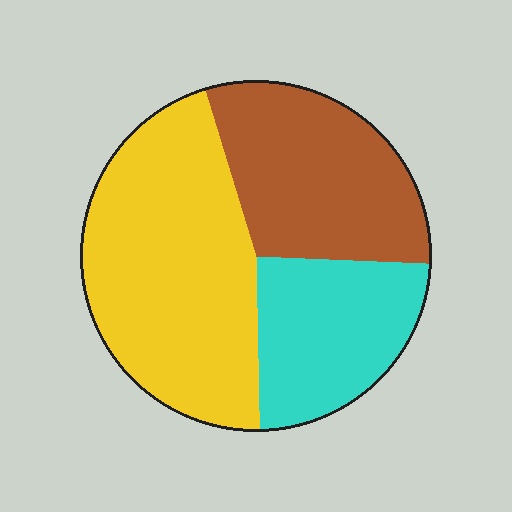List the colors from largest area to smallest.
From largest to smallest: yellow, brown, cyan.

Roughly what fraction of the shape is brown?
Brown covers 30% of the shape.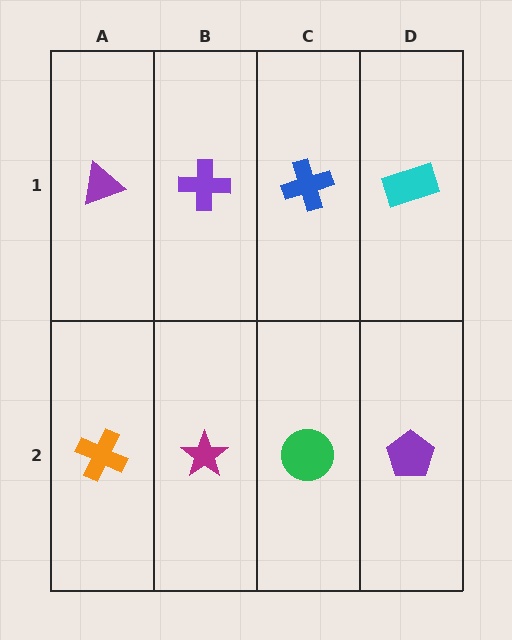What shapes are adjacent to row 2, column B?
A purple cross (row 1, column B), an orange cross (row 2, column A), a green circle (row 2, column C).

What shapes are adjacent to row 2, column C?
A blue cross (row 1, column C), a magenta star (row 2, column B), a purple pentagon (row 2, column D).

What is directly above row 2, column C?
A blue cross.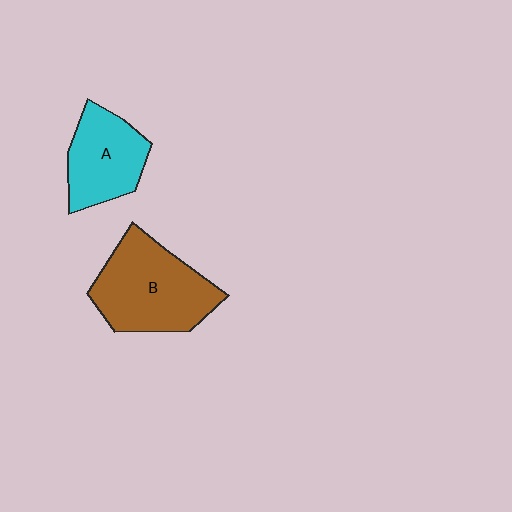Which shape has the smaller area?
Shape A (cyan).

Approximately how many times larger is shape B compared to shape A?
Approximately 1.4 times.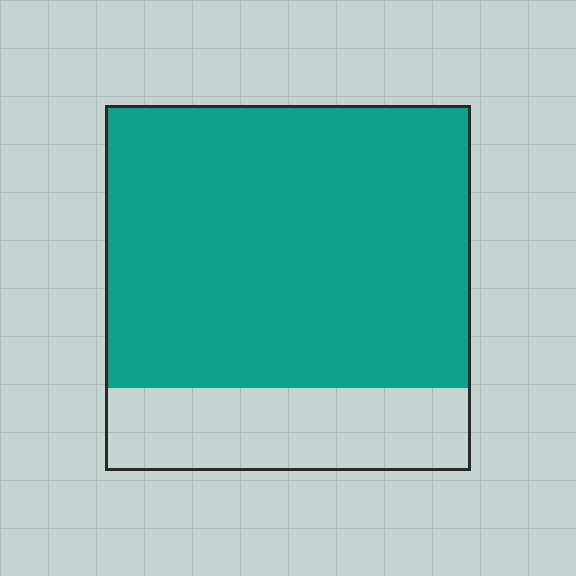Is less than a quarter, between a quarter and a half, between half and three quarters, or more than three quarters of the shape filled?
More than three quarters.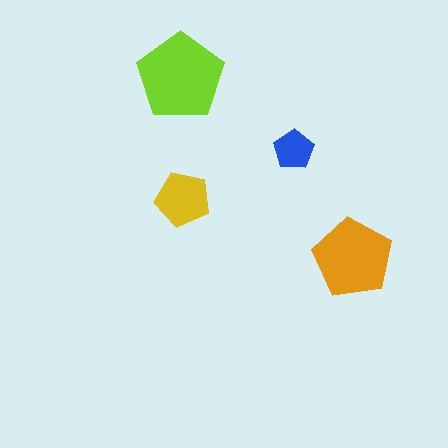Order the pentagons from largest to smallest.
the lime one, the orange one, the yellow one, the blue one.